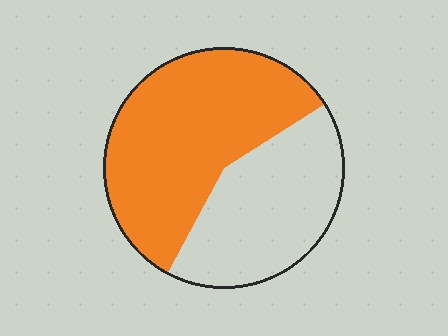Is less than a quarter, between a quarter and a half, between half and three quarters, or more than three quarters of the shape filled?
Between half and three quarters.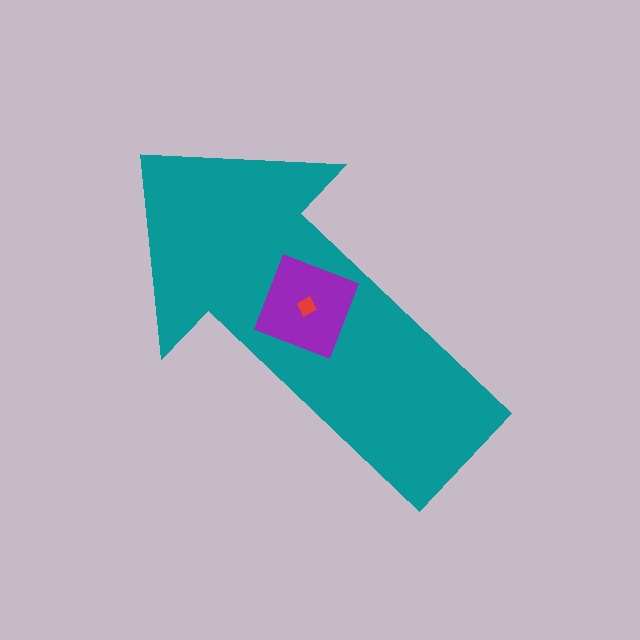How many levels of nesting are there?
3.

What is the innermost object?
The red diamond.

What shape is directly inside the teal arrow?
The purple square.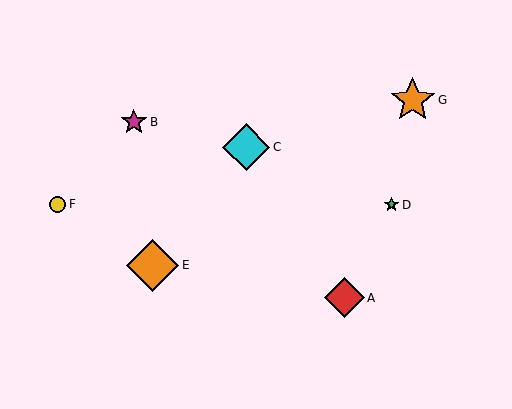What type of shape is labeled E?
Shape E is an orange diamond.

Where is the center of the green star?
The center of the green star is at (392, 205).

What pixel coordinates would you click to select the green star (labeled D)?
Click at (392, 205) to select the green star D.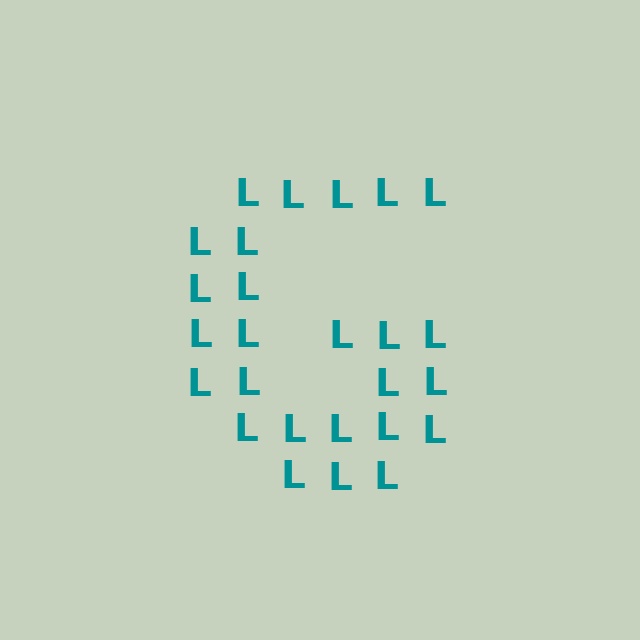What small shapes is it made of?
It is made of small letter L's.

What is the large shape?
The large shape is the letter G.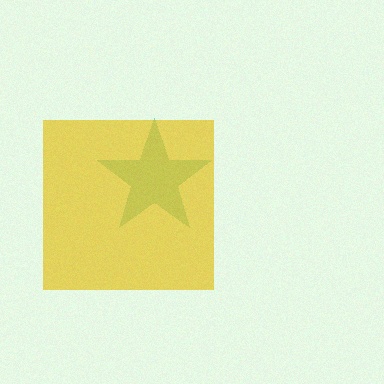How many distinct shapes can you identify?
There are 2 distinct shapes: a teal star, a yellow square.